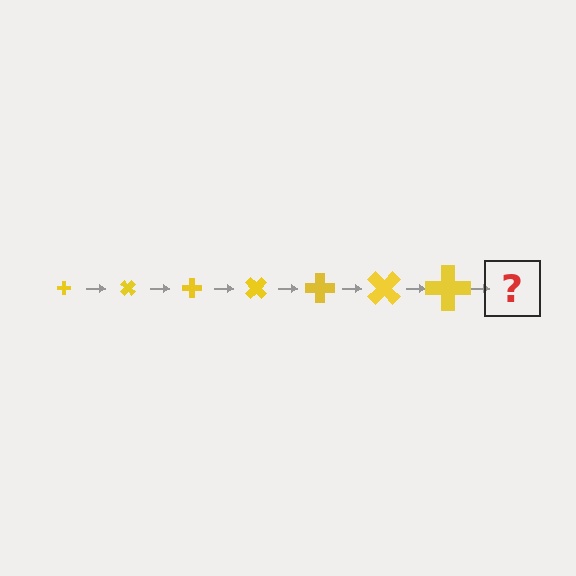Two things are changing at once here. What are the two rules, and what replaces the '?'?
The two rules are that the cross grows larger each step and it rotates 45 degrees each step. The '?' should be a cross, larger than the previous one and rotated 315 degrees from the start.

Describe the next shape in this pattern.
It should be a cross, larger than the previous one and rotated 315 degrees from the start.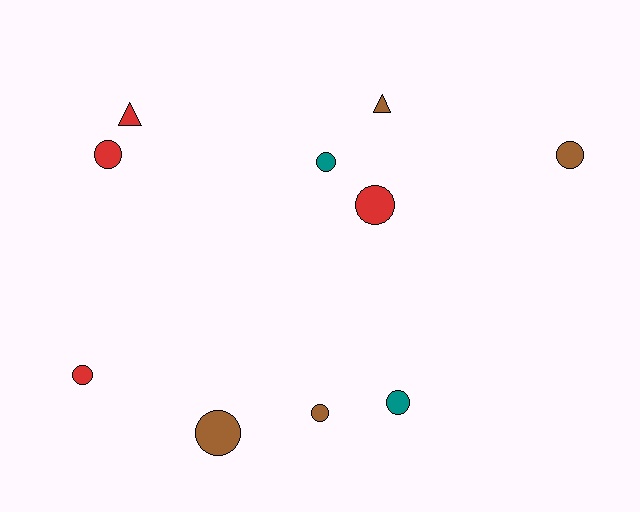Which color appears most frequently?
Red, with 4 objects.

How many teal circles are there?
There are 2 teal circles.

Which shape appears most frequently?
Circle, with 8 objects.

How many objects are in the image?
There are 10 objects.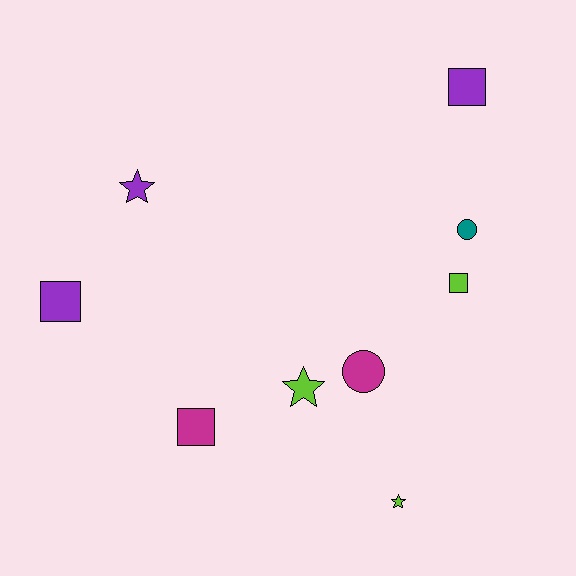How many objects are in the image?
There are 9 objects.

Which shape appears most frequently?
Square, with 4 objects.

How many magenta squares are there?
There is 1 magenta square.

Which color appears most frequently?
Lime, with 3 objects.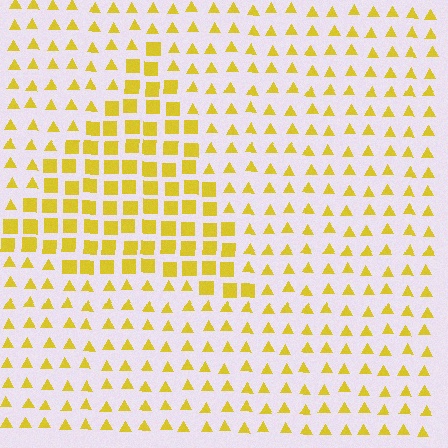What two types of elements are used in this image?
The image uses squares inside the triangle region and triangles outside it.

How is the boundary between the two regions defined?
The boundary is defined by a change in element shape: squares inside vs. triangles outside. All elements share the same color and spacing.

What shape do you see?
I see a triangle.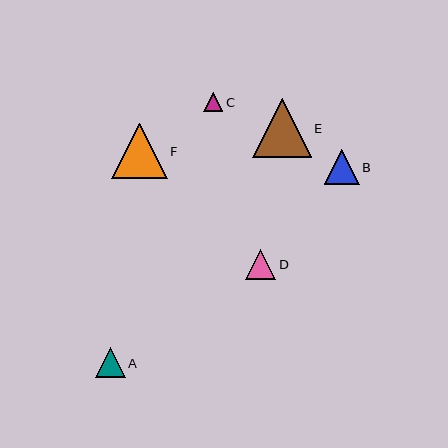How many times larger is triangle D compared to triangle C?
Triangle D is approximately 1.6 times the size of triangle C.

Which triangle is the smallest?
Triangle C is the smallest with a size of approximately 19 pixels.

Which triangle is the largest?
Triangle E is the largest with a size of approximately 58 pixels.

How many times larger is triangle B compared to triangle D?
Triangle B is approximately 1.1 times the size of triangle D.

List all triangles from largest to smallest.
From largest to smallest: E, F, B, D, A, C.